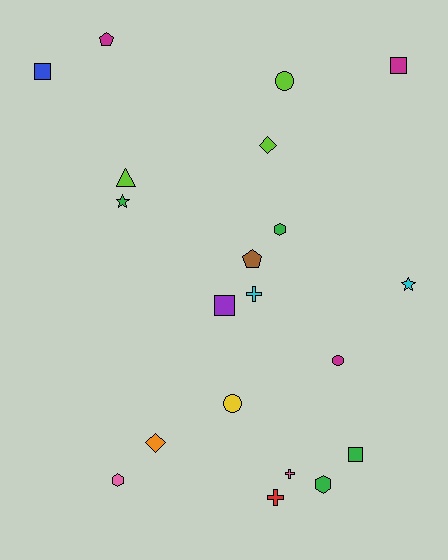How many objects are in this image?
There are 20 objects.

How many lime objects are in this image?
There are 3 lime objects.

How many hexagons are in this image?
There are 3 hexagons.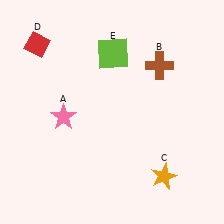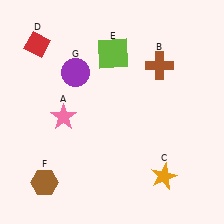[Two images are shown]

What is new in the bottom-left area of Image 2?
A brown hexagon (F) was added in the bottom-left area of Image 2.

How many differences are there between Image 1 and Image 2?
There are 2 differences between the two images.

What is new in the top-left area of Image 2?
A purple circle (G) was added in the top-left area of Image 2.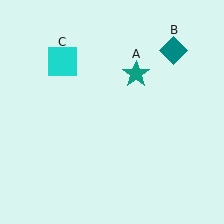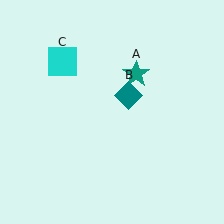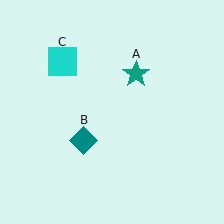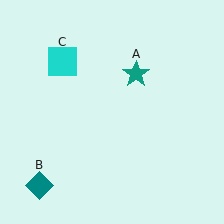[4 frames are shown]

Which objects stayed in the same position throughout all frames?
Teal star (object A) and cyan square (object C) remained stationary.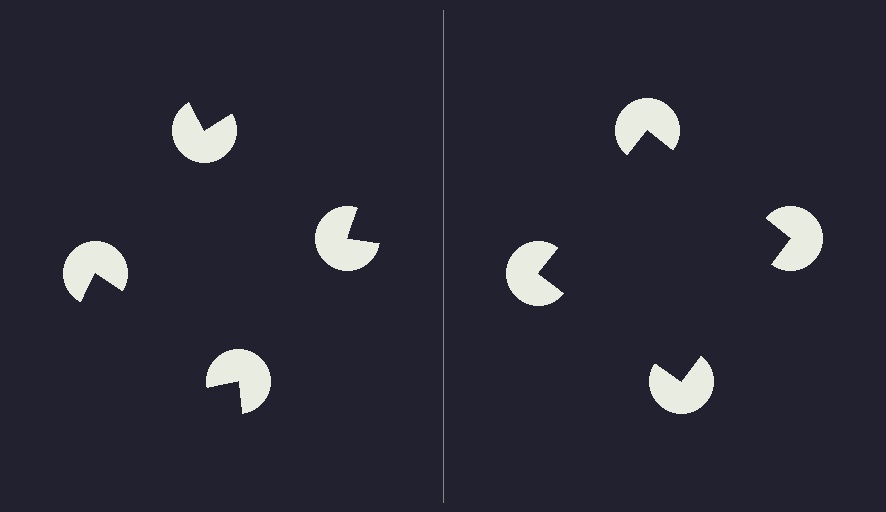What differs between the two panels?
The pac-man discs are positioned identically on both sides; only the wedge orientations differ. On the right they align to a square; on the left they are misaligned.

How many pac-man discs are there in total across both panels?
8 — 4 on each side.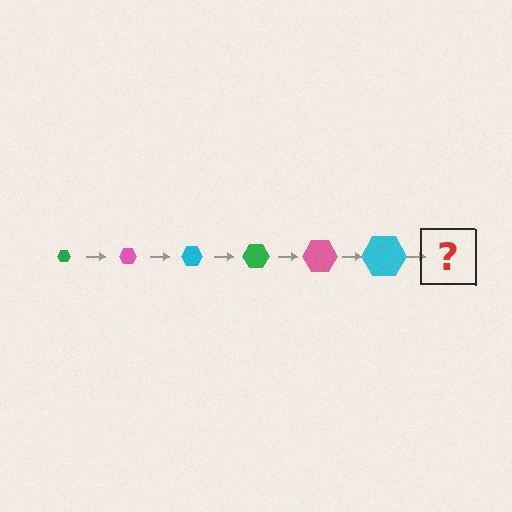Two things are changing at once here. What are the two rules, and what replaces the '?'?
The two rules are that the hexagon grows larger each step and the color cycles through green, pink, and cyan. The '?' should be a green hexagon, larger than the previous one.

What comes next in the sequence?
The next element should be a green hexagon, larger than the previous one.